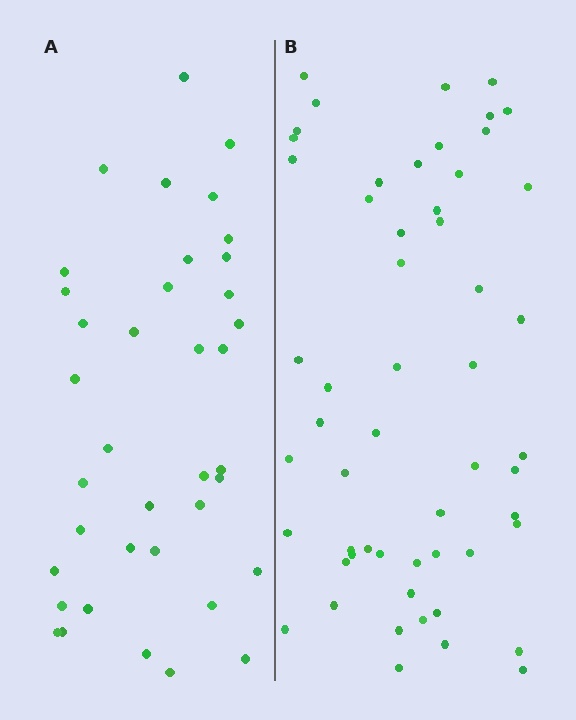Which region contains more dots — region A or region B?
Region B (the right region) has more dots.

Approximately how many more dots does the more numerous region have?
Region B has approximately 15 more dots than region A.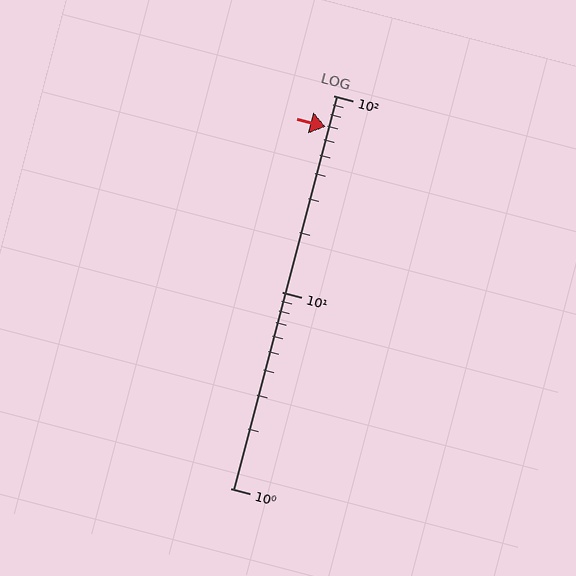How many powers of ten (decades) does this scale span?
The scale spans 2 decades, from 1 to 100.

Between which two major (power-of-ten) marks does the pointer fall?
The pointer is between 10 and 100.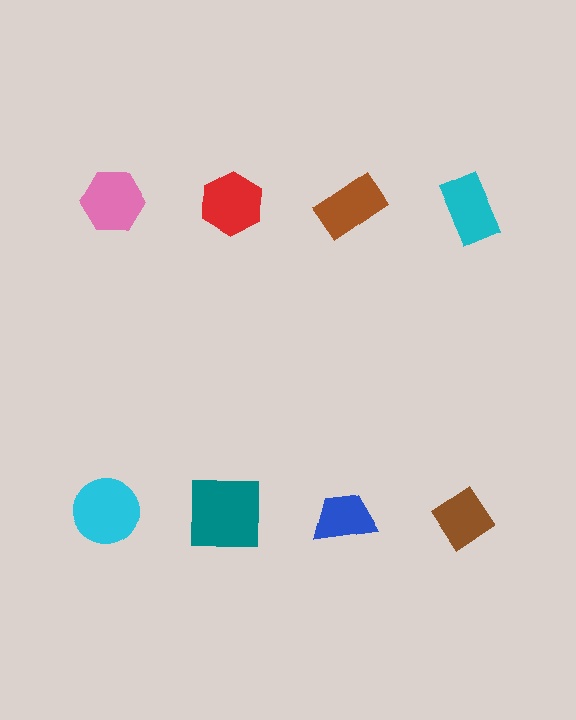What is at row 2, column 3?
A blue trapezoid.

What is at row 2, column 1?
A cyan circle.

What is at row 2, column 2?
A teal square.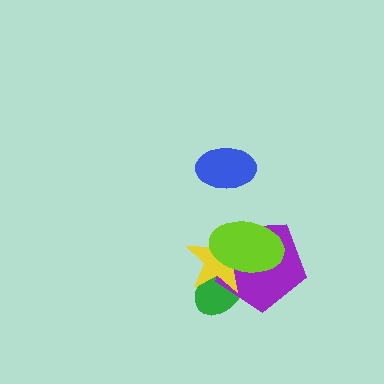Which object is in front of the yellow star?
The lime ellipse is in front of the yellow star.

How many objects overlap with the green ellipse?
3 objects overlap with the green ellipse.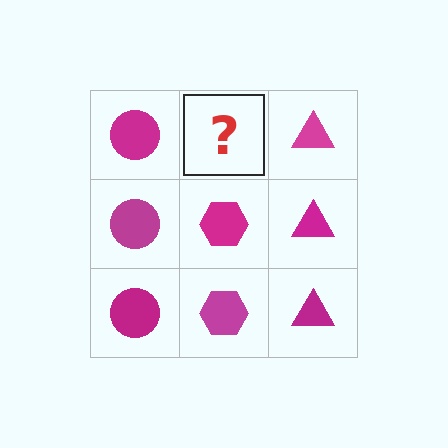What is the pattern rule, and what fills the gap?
The rule is that each column has a consistent shape. The gap should be filled with a magenta hexagon.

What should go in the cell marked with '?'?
The missing cell should contain a magenta hexagon.